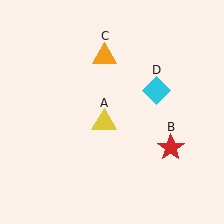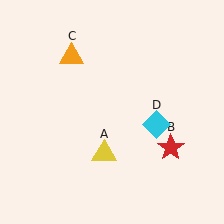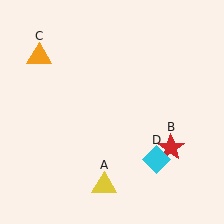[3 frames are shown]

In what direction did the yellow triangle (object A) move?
The yellow triangle (object A) moved down.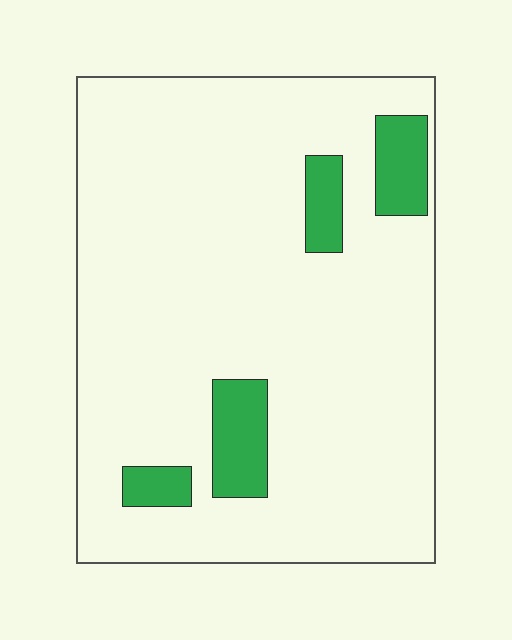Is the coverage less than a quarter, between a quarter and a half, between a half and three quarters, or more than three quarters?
Less than a quarter.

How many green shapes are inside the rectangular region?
4.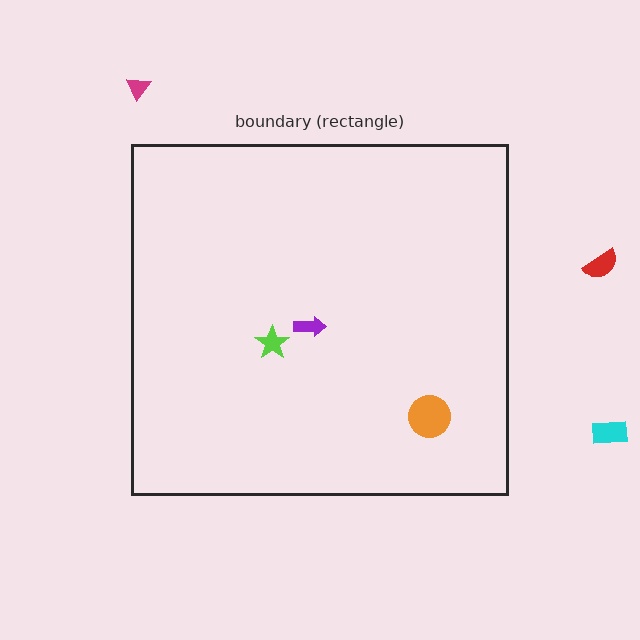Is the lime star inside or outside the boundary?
Inside.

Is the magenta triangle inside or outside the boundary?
Outside.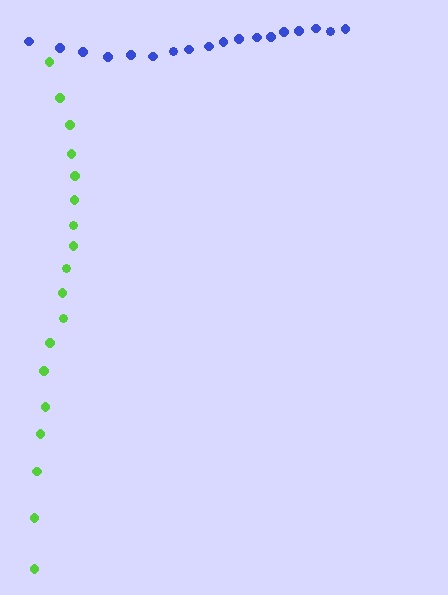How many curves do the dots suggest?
There are 2 distinct paths.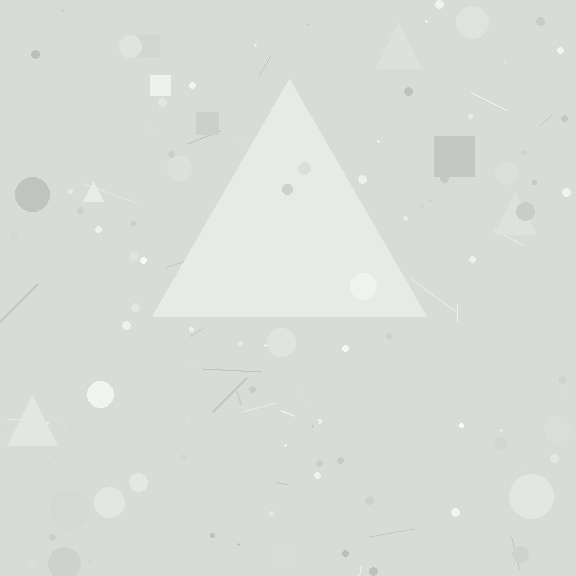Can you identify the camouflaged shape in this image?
The camouflaged shape is a triangle.